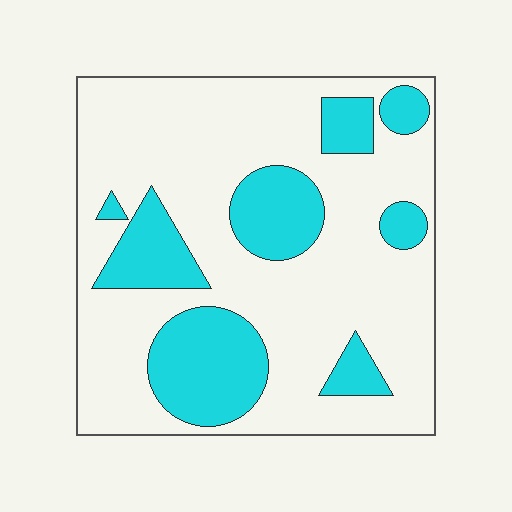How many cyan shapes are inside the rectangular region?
8.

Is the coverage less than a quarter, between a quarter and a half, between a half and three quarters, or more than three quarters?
Between a quarter and a half.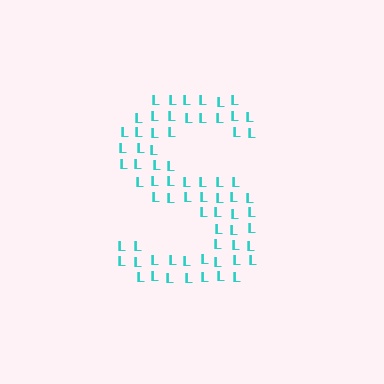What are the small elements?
The small elements are letter L's.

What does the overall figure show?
The overall figure shows the letter S.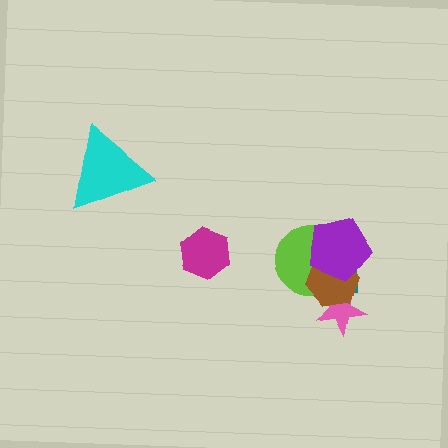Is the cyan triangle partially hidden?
No, no other shape covers it.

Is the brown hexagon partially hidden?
Yes, it is partially covered by another shape.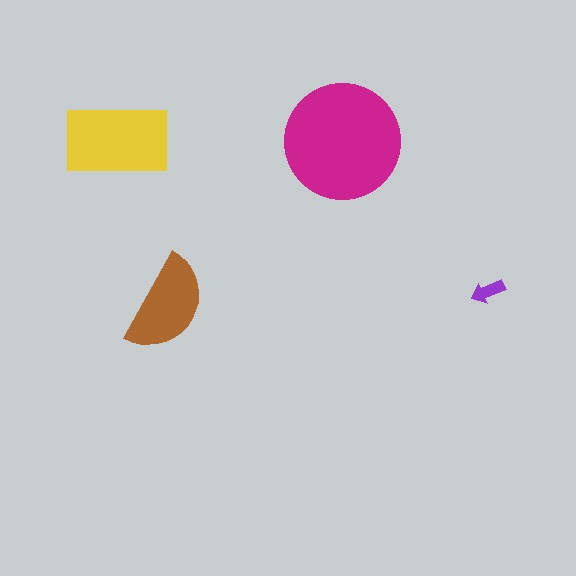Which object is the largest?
The magenta circle.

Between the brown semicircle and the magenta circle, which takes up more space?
The magenta circle.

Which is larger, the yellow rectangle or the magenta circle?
The magenta circle.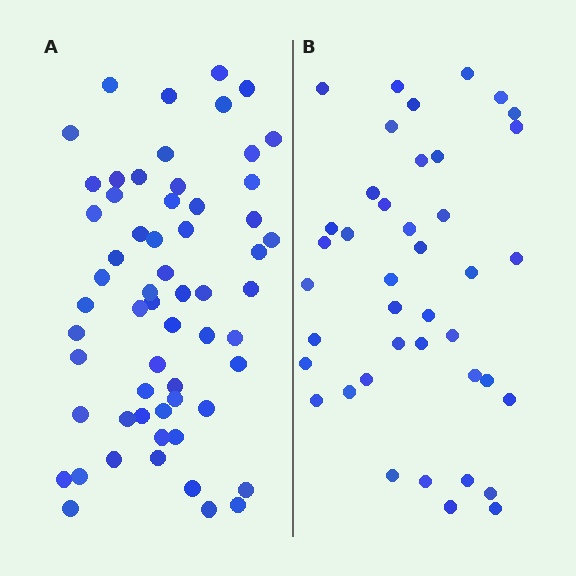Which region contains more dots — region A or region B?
Region A (the left region) has more dots.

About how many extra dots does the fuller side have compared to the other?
Region A has approximately 20 more dots than region B.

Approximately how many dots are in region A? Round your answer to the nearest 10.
About 60 dots.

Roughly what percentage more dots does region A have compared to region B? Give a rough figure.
About 45% more.